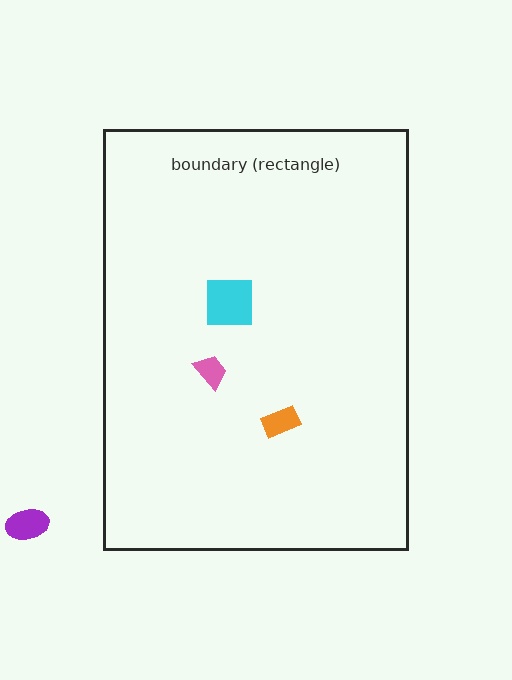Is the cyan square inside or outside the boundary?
Inside.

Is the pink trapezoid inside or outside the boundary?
Inside.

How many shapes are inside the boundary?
3 inside, 1 outside.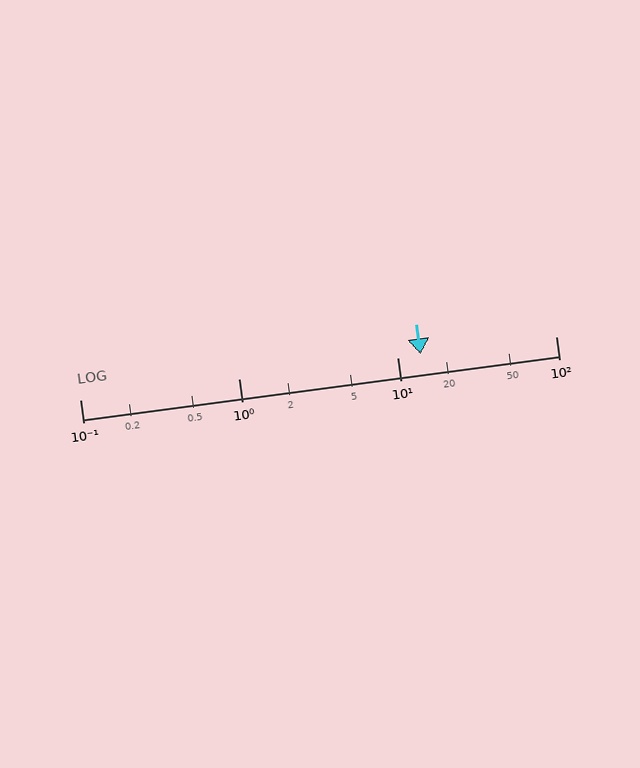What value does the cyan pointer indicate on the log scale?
The pointer indicates approximately 14.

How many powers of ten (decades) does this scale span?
The scale spans 3 decades, from 0.1 to 100.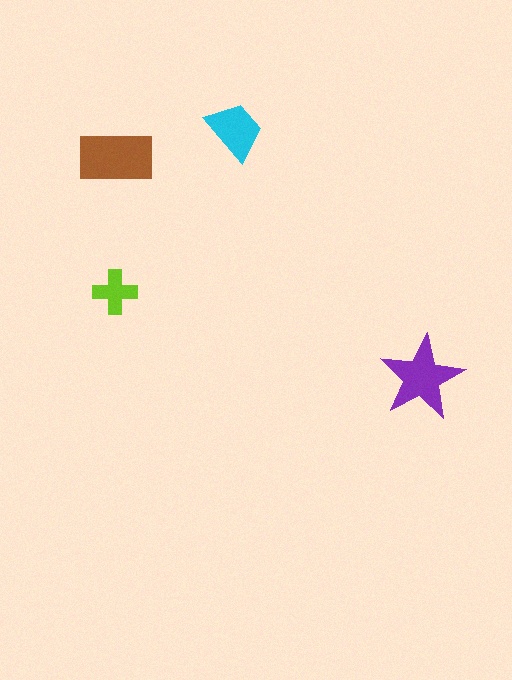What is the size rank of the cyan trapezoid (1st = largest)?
3rd.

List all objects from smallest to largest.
The lime cross, the cyan trapezoid, the purple star, the brown rectangle.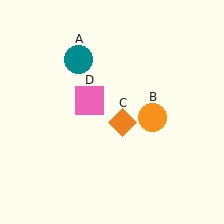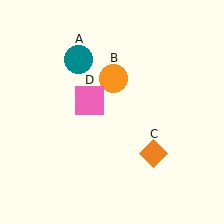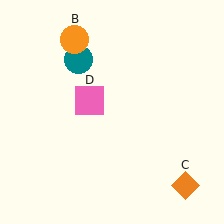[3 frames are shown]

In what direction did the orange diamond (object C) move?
The orange diamond (object C) moved down and to the right.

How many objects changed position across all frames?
2 objects changed position: orange circle (object B), orange diamond (object C).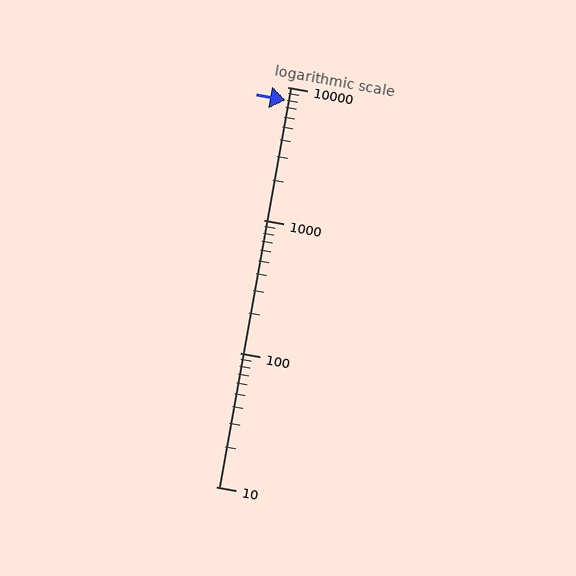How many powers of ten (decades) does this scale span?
The scale spans 3 decades, from 10 to 10000.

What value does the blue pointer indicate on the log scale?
The pointer indicates approximately 8000.